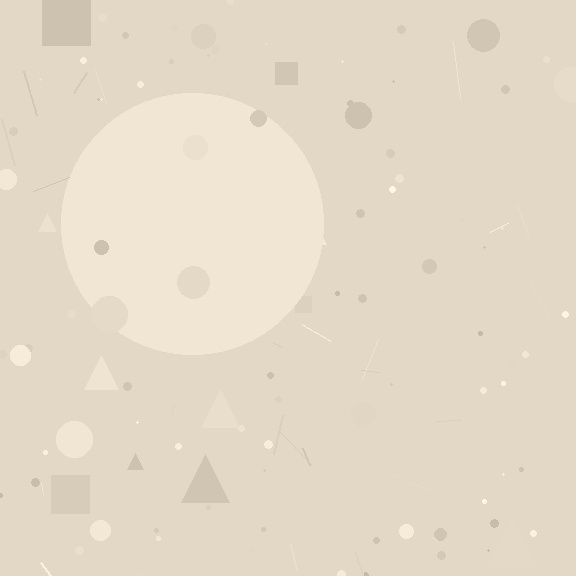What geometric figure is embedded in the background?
A circle is embedded in the background.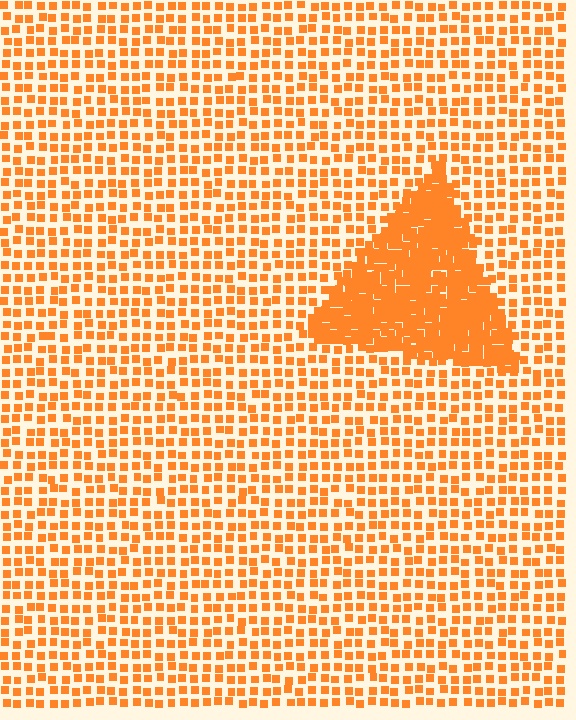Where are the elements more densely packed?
The elements are more densely packed inside the triangle boundary.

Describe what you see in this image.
The image contains small orange elements arranged at two different densities. A triangle-shaped region is visible where the elements are more densely packed than the surrounding area.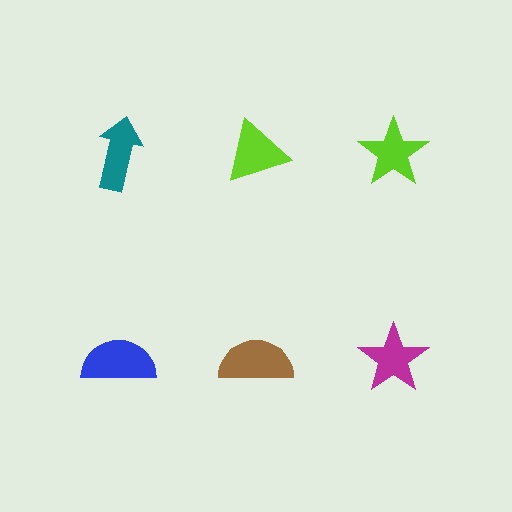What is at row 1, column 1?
A teal arrow.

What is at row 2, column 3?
A magenta star.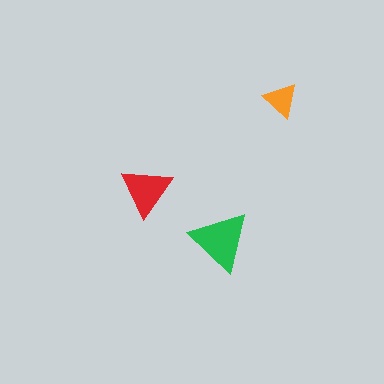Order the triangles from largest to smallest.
the green one, the red one, the orange one.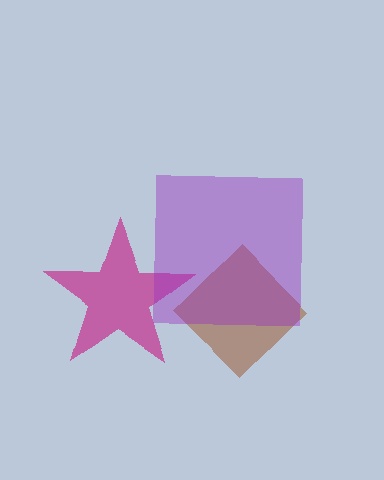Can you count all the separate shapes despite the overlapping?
Yes, there are 3 separate shapes.